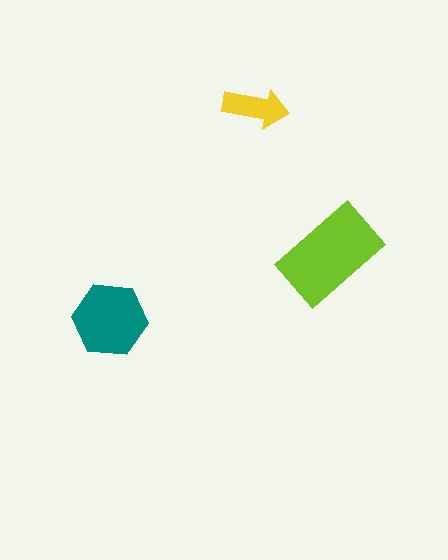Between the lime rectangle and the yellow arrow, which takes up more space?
The lime rectangle.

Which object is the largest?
The lime rectangle.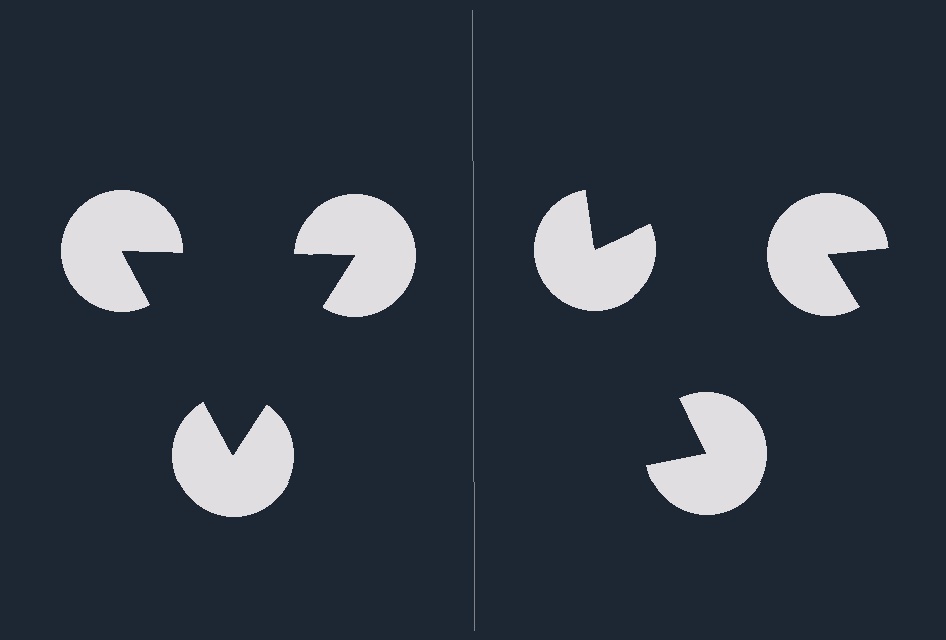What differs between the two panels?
The pac-man discs are positioned identically on both sides; only the wedge orientations differ. On the left they align to a triangle; on the right they are misaligned.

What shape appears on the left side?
An illusory triangle.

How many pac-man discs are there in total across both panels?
6 — 3 on each side.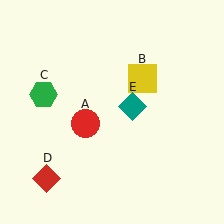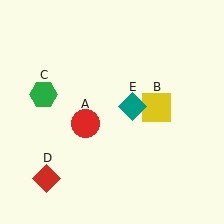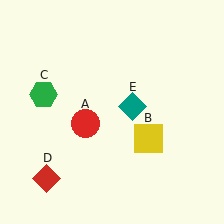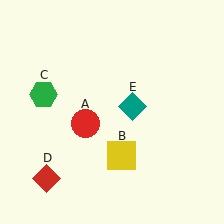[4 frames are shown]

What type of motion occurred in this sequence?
The yellow square (object B) rotated clockwise around the center of the scene.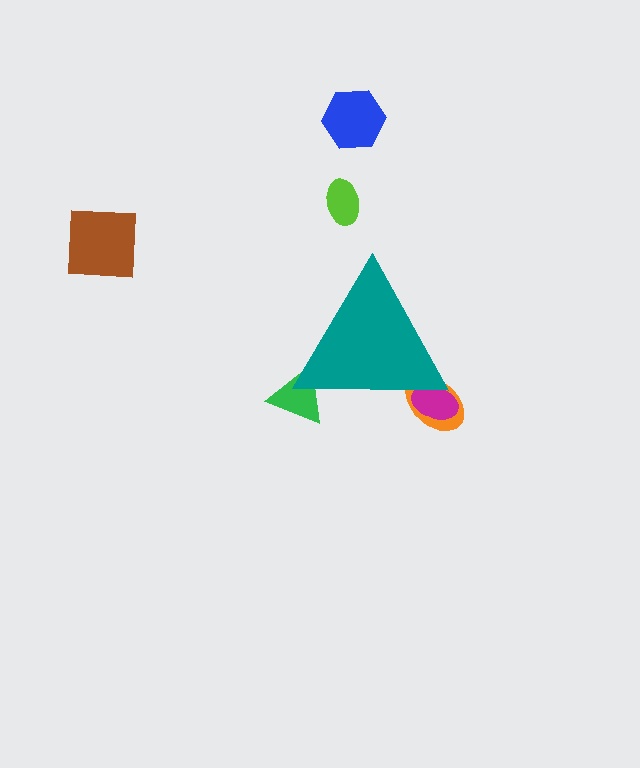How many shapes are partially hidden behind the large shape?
3 shapes are partially hidden.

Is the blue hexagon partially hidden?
No, the blue hexagon is fully visible.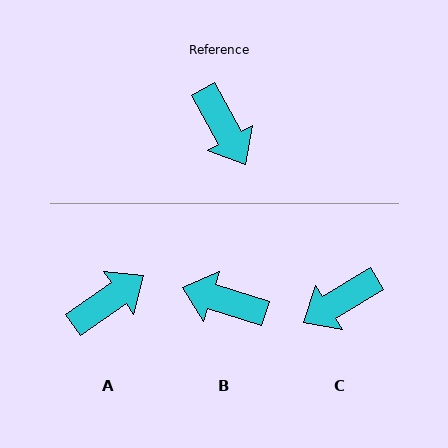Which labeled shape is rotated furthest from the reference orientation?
B, about 137 degrees away.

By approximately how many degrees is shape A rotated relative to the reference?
Approximately 96 degrees counter-clockwise.